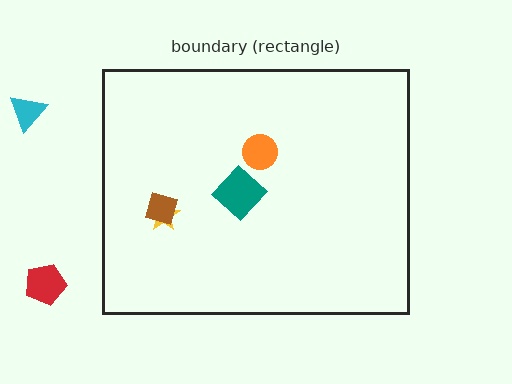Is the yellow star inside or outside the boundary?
Inside.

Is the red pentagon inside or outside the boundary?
Outside.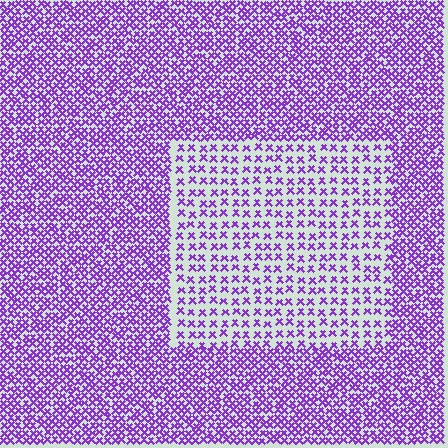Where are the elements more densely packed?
The elements are more densely packed outside the rectangle boundary.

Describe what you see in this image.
The image contains small purple elements arranged at two different densities. A rectangle-shaped region is visible where the elements are less densely packed than the surrounding area.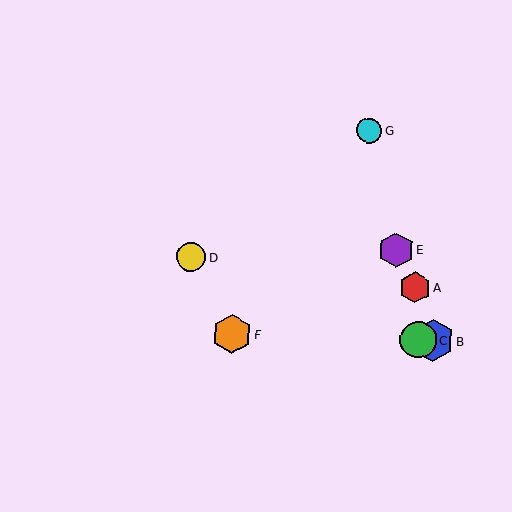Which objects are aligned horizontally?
Objects B, C, F are aligned horizontally.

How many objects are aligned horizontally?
3 objects (B, C, F) are aligned horizontally.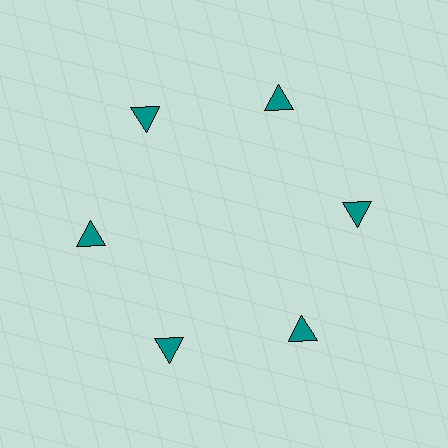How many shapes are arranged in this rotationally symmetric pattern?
There are 6 shapes, arranged in 6 groups of 1.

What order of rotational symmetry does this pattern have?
This pattern has 6-fold rotational symmetry.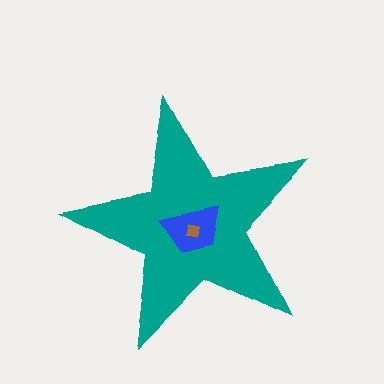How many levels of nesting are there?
3.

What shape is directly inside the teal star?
The blue trapezoid.